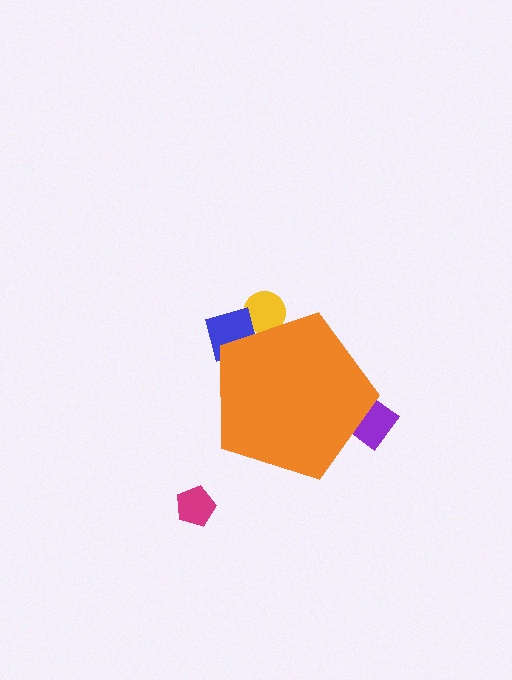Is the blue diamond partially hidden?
Yes, the blue diamond is partially hidden behind the orange pentagon.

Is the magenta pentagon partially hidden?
No, the magenta pentagon is fully visible.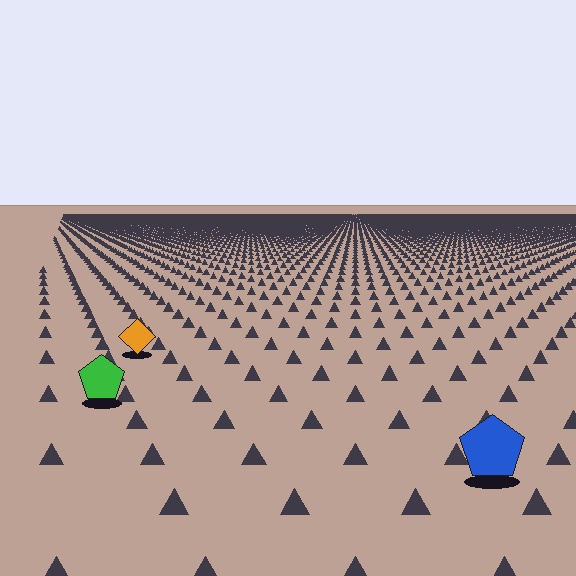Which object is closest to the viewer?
The blue pentagon is closest. The texture marks near it are larger and more spread out.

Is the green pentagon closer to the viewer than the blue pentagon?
No. The blue pentagon is closer — you can tell from the texture gradient: the ground texture is coarser near it.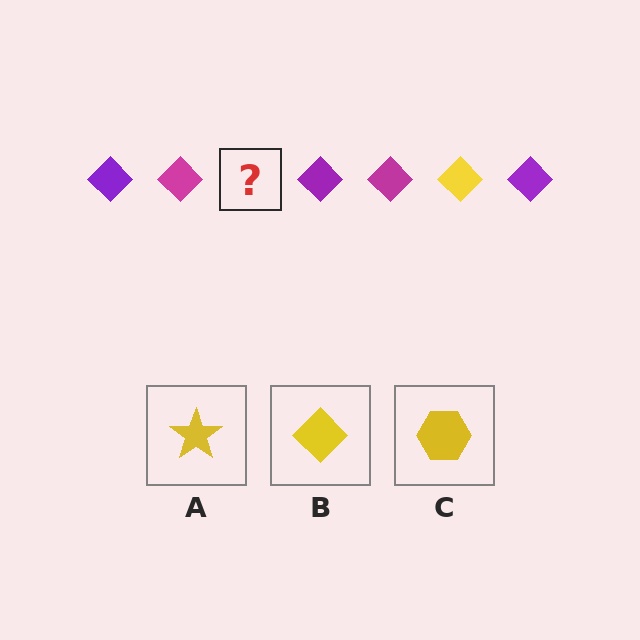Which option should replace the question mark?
Option B.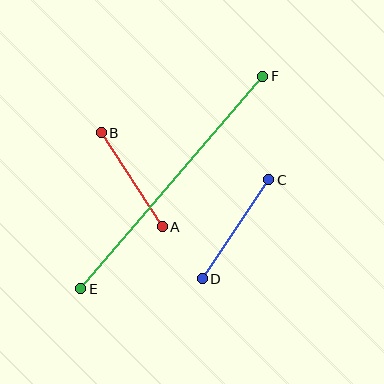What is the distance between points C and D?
The distance is approximately 119 pixels.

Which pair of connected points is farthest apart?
Points E and F are farthest apart.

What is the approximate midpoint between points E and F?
The midpoint is at approximately (172, 183) pixels.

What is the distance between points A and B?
The distance is approximately 112 pixels.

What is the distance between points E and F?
The distance is approximately 280 pixels.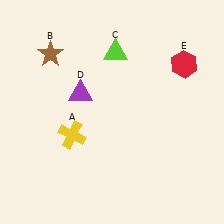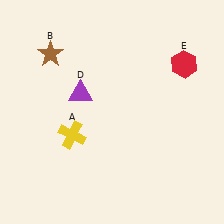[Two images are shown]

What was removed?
The lime triangle (C) was removed in Image 2.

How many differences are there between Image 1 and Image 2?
There is 1 difference between the two images.